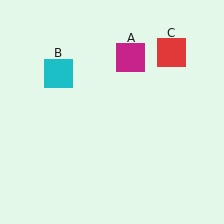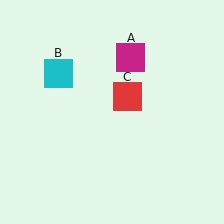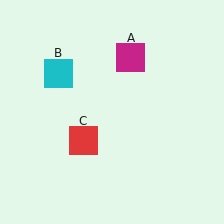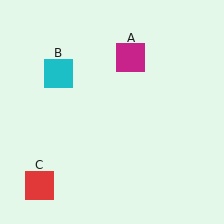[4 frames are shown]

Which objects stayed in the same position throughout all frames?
Magenta square (object A) and cyan square (object B) remained stationary.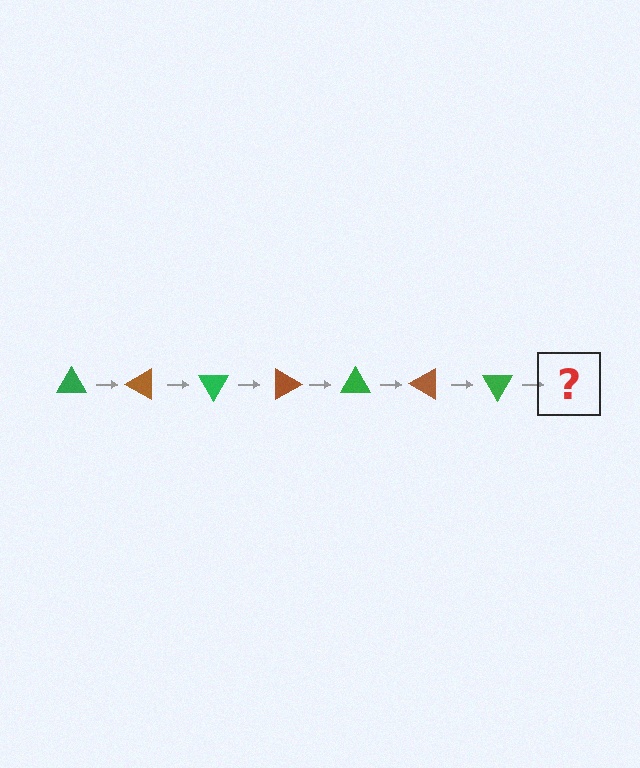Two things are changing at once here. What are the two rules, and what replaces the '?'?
The two rules are that it rotates 30 degrees each step and the color cycles through green and brown. The '?' should be a brown triangle, rotated 210 degrees from the start.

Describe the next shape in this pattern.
It should be a brown triangle, rotated 210 degrees from the start.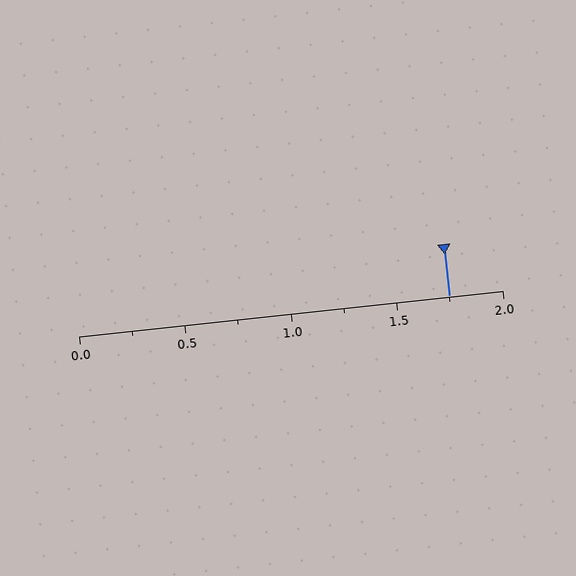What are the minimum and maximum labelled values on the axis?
The axis runs from 0.0 to 2.0.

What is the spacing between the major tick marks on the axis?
The major ticks are spaced 0.5 apart.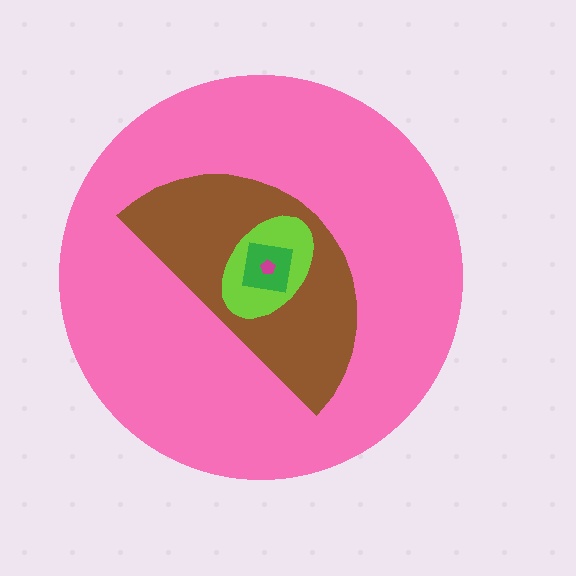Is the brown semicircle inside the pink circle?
Yes.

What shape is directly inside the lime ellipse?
The green square.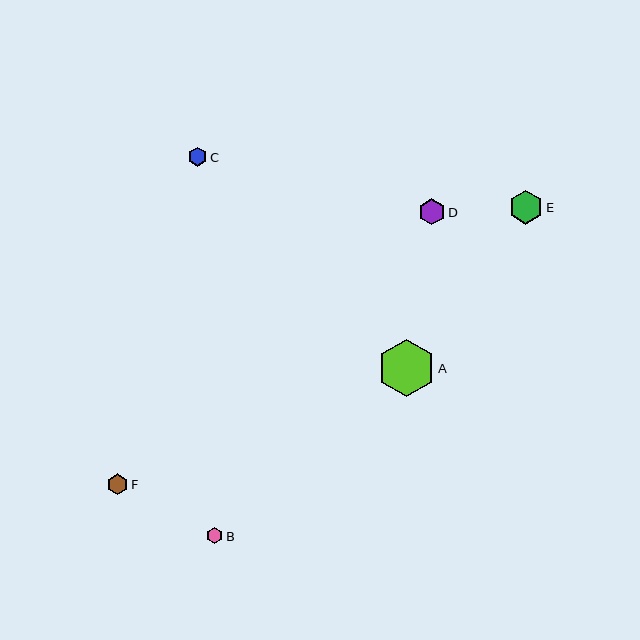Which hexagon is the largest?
Hexagon A is the largest with a size of approximately 57 pixels.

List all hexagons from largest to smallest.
From largest to smallest: A, E, D, F, C, B.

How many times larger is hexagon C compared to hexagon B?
Hexagon C is approximately 1.2 times the size of hexagon B.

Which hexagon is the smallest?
Hexagon B is the smallest with a size of approximately 16 pixels.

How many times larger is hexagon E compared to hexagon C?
Hexagon E is approximately 1.8 times the size of hexagon C.